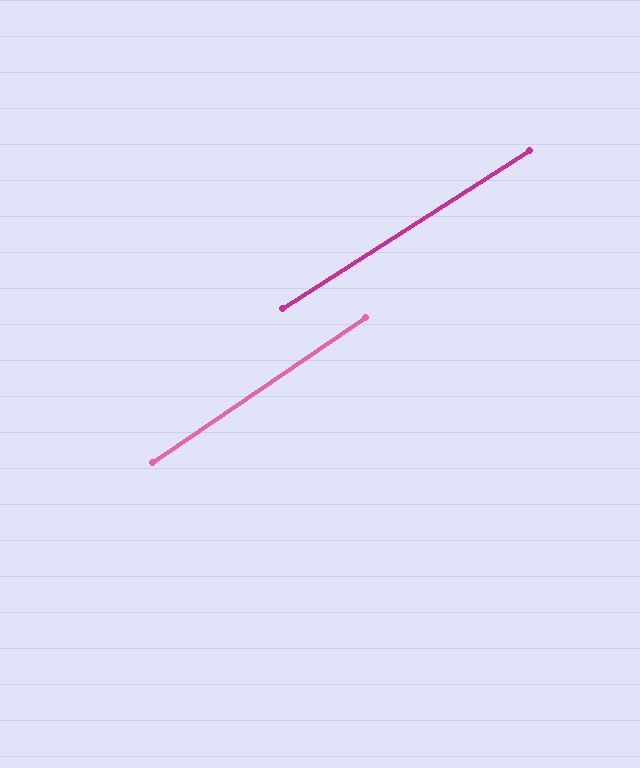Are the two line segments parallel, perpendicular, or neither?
Parallel — their directions differ by only 1.4°.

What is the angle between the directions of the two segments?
Approximately 1 degree.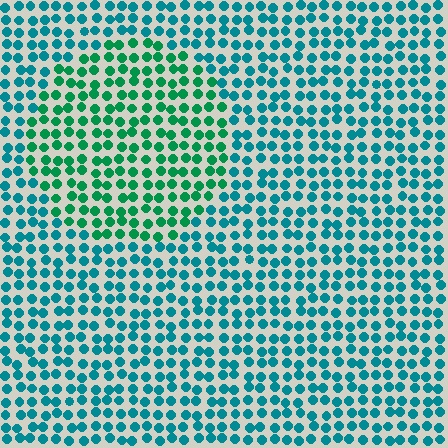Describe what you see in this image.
The image is filled with small teal elements in a uniform arrangement. A circle-shaped region is visible where the elements are tinted to a slightly different hue, forming a subtle color boundary.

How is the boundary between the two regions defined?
The boundary is defined purely by a slight shift in hue (about 34 degrees). Spacing, size, and orientation are identical on both sides.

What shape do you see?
I see a circle.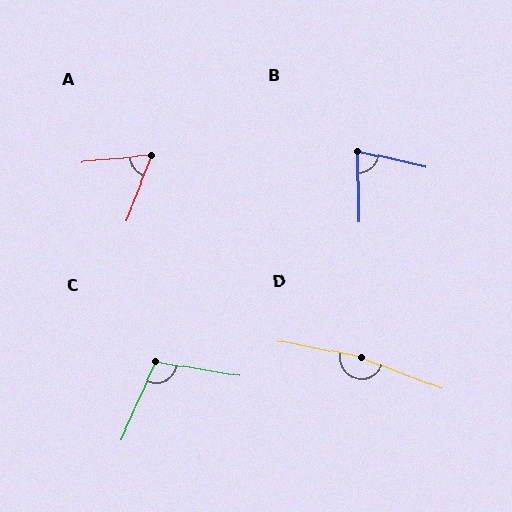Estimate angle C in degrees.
Approximately 105 degrees.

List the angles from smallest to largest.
A (63°), B (76°), C (105°), D (170°).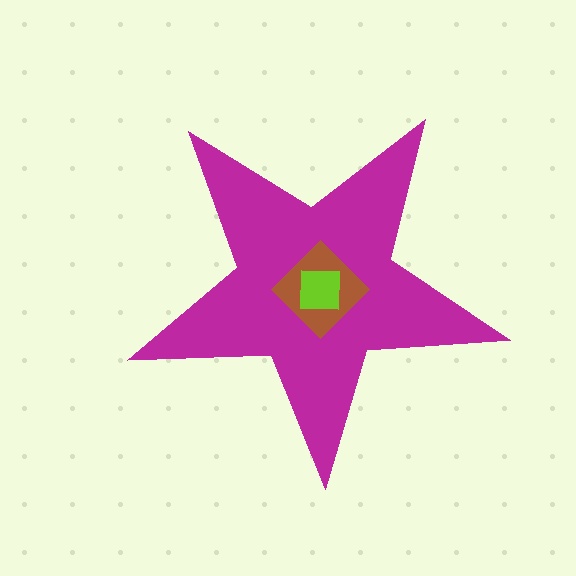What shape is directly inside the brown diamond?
The lime square.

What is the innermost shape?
The lime square.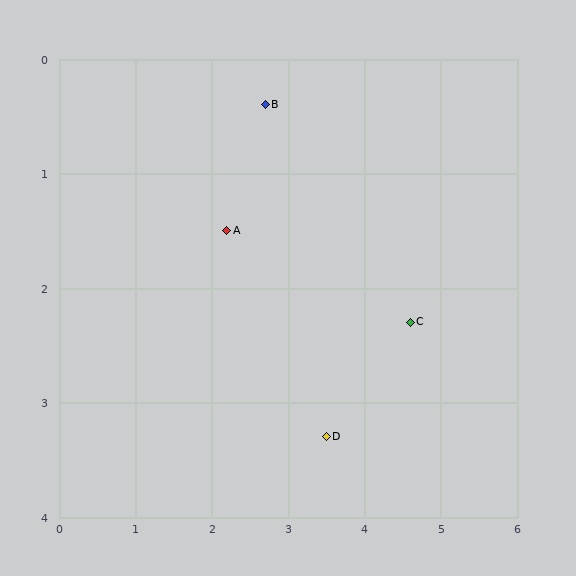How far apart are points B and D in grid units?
Points B and D are about 3.0 grid units apart.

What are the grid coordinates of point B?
Point B is at approximately (2.7, 0.4).